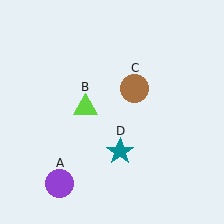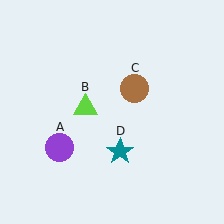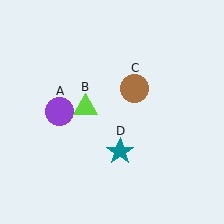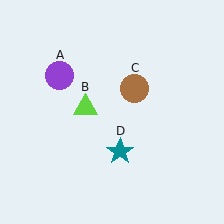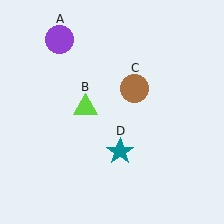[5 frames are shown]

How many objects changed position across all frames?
1 object changed position: purple circle (object A).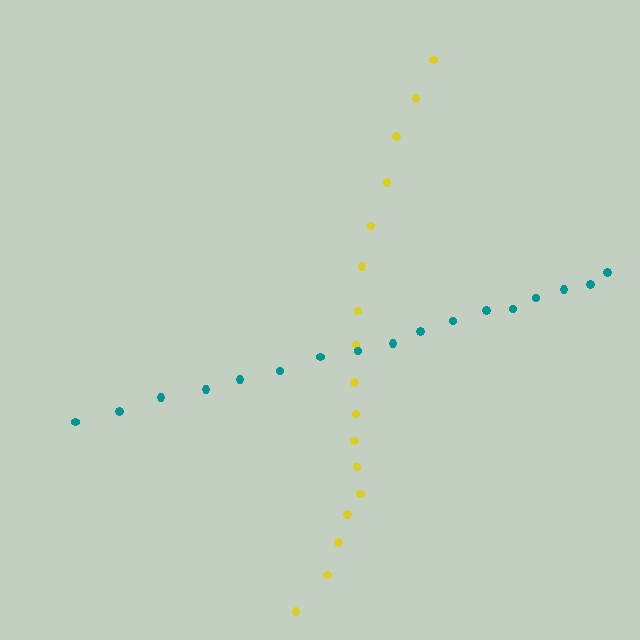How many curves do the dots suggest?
There are 2 distinct paths.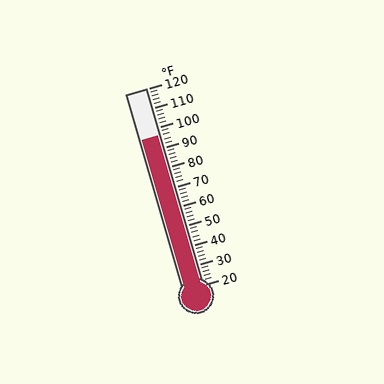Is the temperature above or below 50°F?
The temperature is above 50°F.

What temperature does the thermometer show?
The thermometer shows approximately 96°F.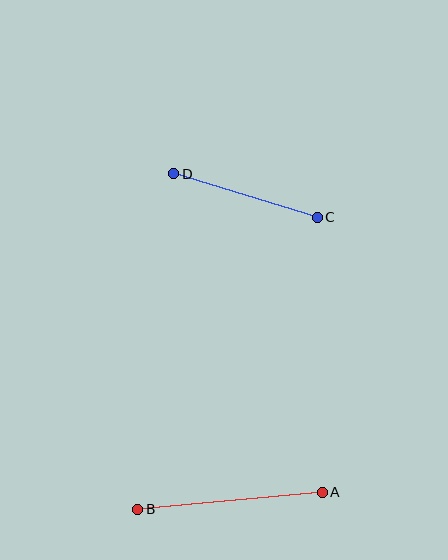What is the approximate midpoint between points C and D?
The midpoint is at approximately (246, 195) pixels.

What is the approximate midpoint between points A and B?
The midpoint is at approximately (230, 501) pixels.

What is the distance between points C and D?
The distance is approximately 150 pixels.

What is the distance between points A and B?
The distance is approximately 185 pixels.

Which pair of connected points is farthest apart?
Points A and B are farthest apart.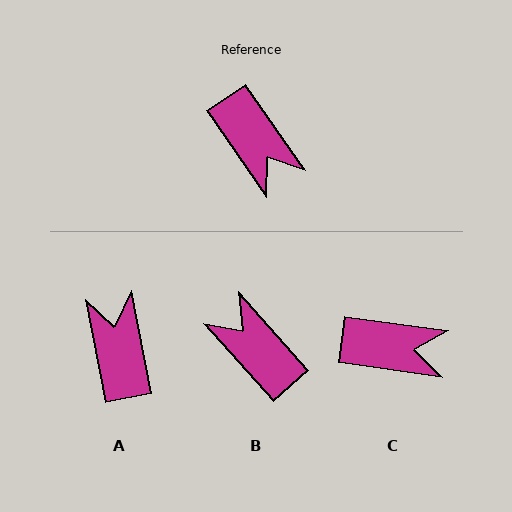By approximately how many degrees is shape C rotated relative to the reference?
Approximately 48 degrees counter-clockwise.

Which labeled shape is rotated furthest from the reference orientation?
B, about 173 degrees away.